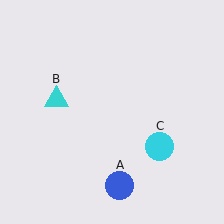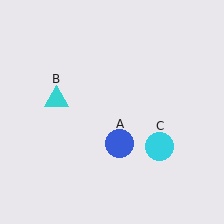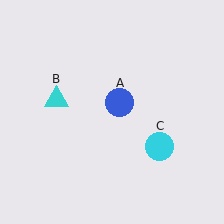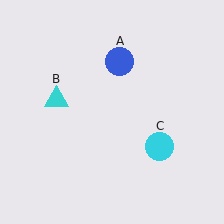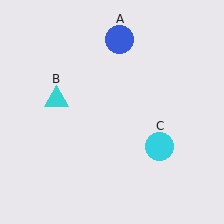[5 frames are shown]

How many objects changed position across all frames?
1 object changed position: blue circle (object A).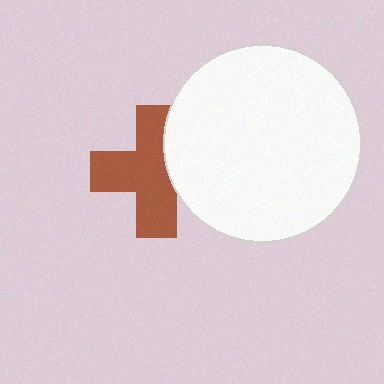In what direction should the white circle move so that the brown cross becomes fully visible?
The white circle should move right. That is the shortest direction to clear the overlap and leave the brown cross fully visible.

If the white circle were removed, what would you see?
You would see the complete brown cross.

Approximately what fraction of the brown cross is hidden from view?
Roughly 30% of the brown cross is hidden behind the white circle.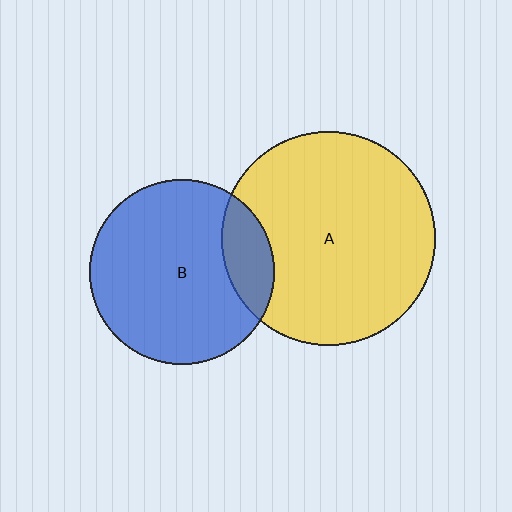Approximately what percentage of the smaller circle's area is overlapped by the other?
Approximately 15%.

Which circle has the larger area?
Circle A (yellow).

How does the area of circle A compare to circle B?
Approximately 1.3 times.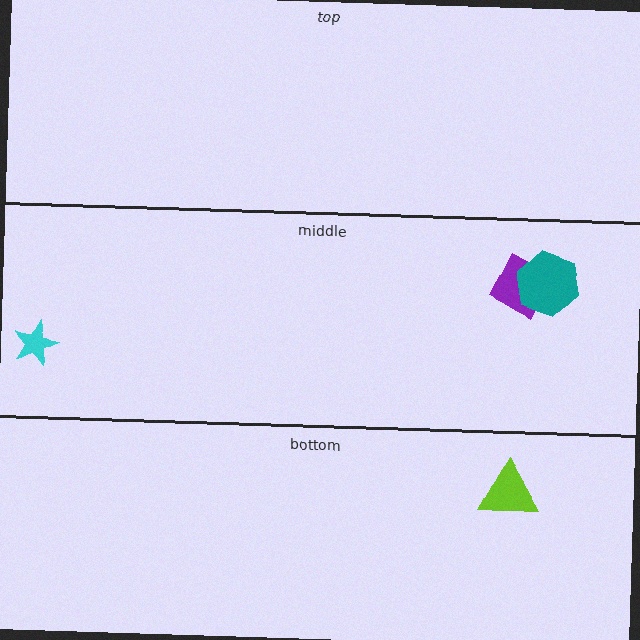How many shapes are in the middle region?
3.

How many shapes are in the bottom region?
1.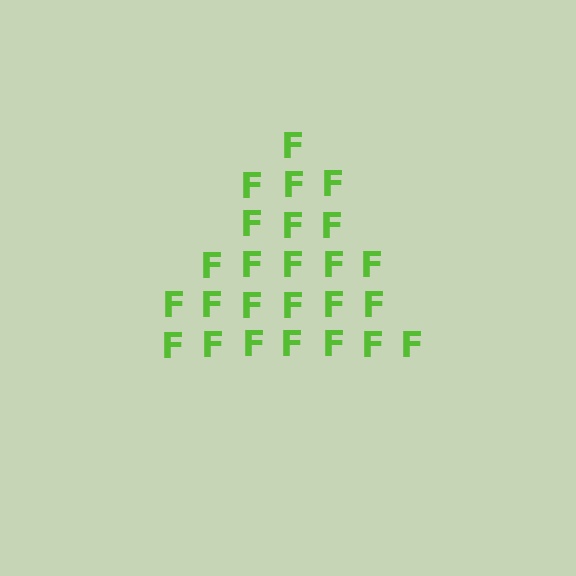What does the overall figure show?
The overall figure shows a triangle.